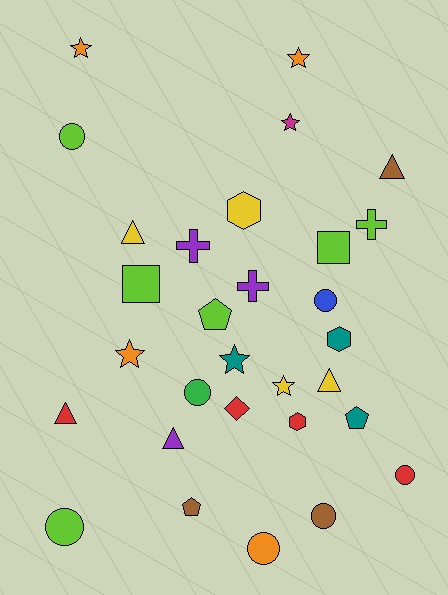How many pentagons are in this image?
There are 3 pentagons.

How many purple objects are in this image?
There are 3 purple objects.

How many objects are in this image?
There are 30 objects.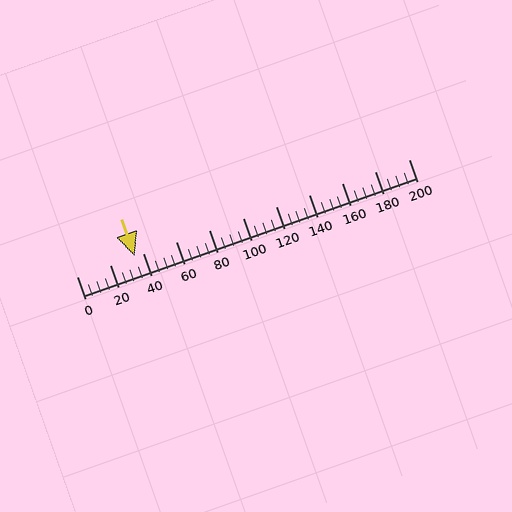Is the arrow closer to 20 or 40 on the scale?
The arrow is closer to 40.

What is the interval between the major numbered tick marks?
The major tick marks are spaced 20 units apart.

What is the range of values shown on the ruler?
The ruler shows values from 0 to 200.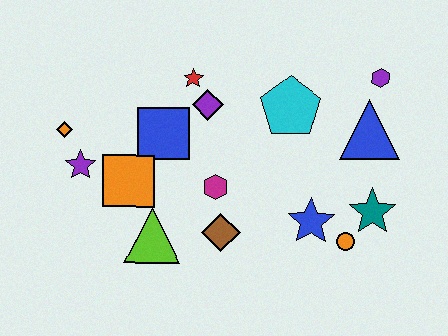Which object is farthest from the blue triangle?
The orange diamond is farthest from the blue triangle.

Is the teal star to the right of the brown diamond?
Yes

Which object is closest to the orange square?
The purple star is closest to the orange square.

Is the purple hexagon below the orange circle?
No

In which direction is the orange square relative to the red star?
The orange square is below the red star.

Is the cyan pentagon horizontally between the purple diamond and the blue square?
No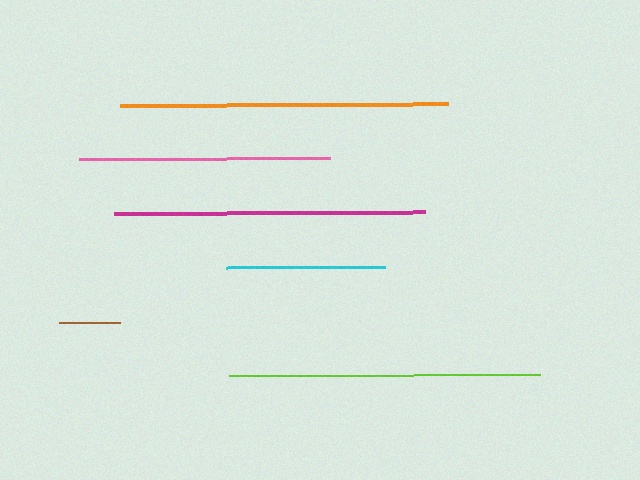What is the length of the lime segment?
The lime segment is approximately 311 pixels long.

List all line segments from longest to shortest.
From longest to shortest: orange, magenta, lime, pink, cyan, brown.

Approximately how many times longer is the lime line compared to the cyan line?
The lime line is approximately 2.0 times the length of the cyan line.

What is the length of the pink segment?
The pink segment is approximately 251 pixels long.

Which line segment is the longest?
The orange line is the longest at approximately 329 pixels.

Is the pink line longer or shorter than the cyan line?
The pink line is longer than the cyan line.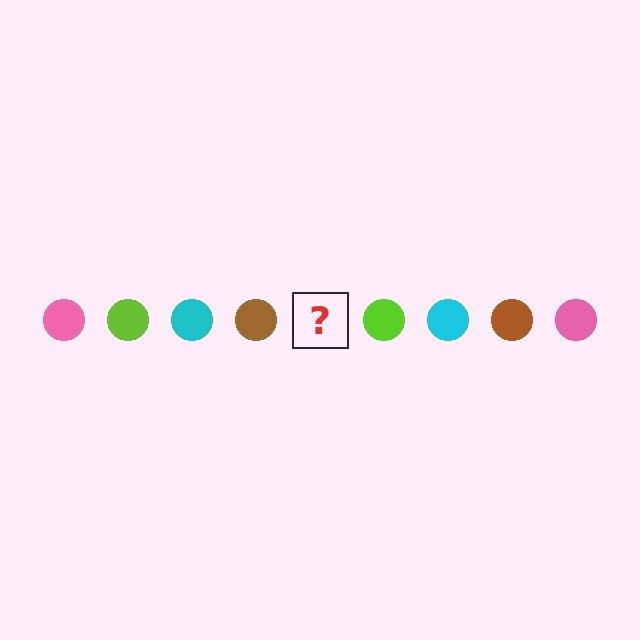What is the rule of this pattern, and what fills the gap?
The rule is that the pattern cycles through pink, lime, cyan, brown circles. The gap should be filled with a pink circle.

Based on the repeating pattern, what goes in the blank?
The blank should be a pink circle.